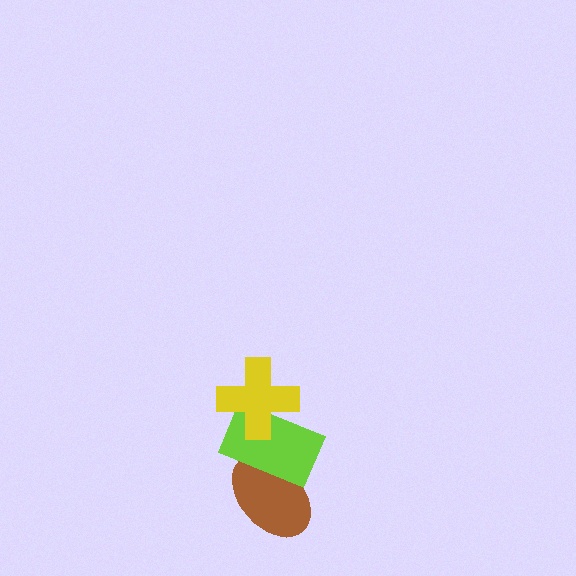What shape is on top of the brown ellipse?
The lime rectangle is on top of the brown ellipse.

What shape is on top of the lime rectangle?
The yellow cross is on top of the lime rectangle.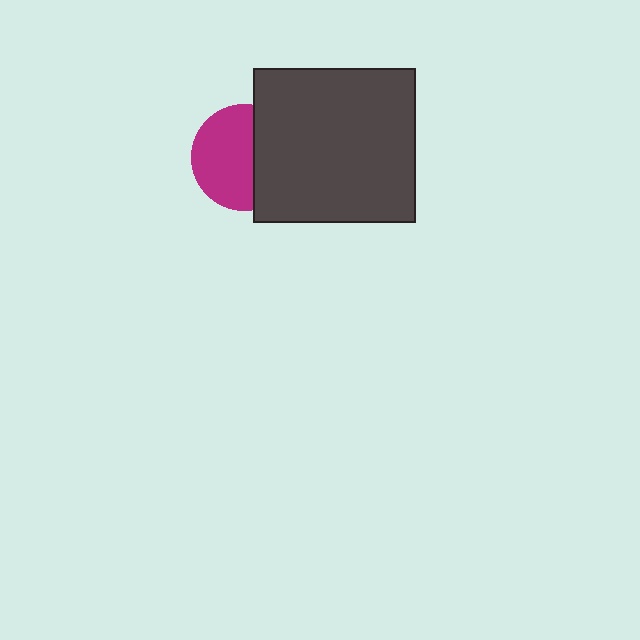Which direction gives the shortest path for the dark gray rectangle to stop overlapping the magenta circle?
Moving right gives the shortest separation.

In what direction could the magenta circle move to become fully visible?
The magenta circle could move left. That would shift it out from behind the dark gray rectangle entirely.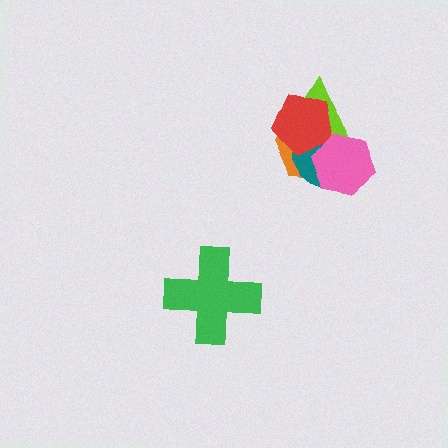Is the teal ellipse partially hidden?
Yes, it is partially covered by another shape.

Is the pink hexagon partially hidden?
No, no other shape covers it.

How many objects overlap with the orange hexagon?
4 objects overlap with the orange hexagon.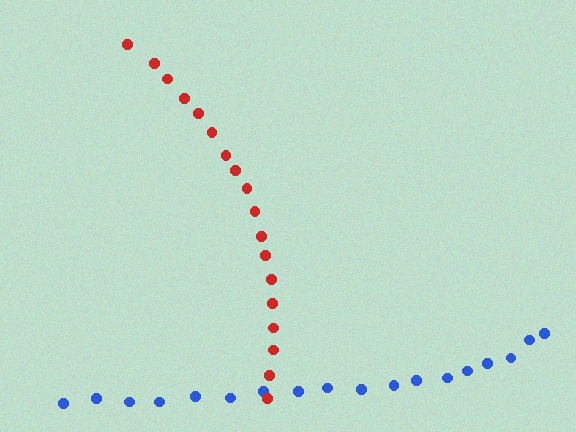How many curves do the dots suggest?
There are 2 distinct paths.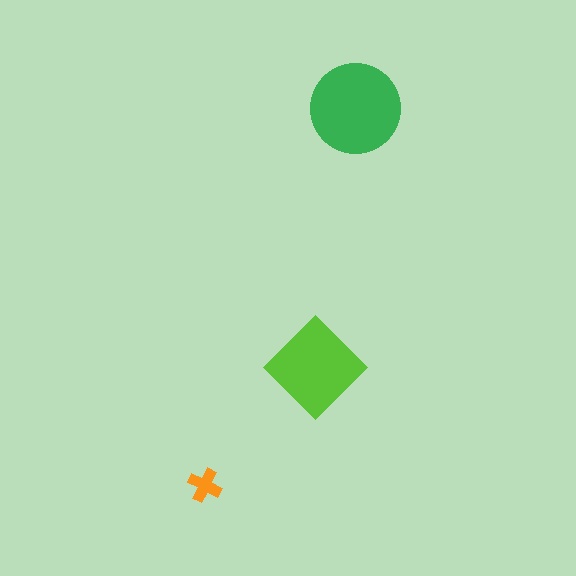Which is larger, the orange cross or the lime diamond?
The lime diamond.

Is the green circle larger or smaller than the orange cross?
Larger.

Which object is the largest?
The green circle.